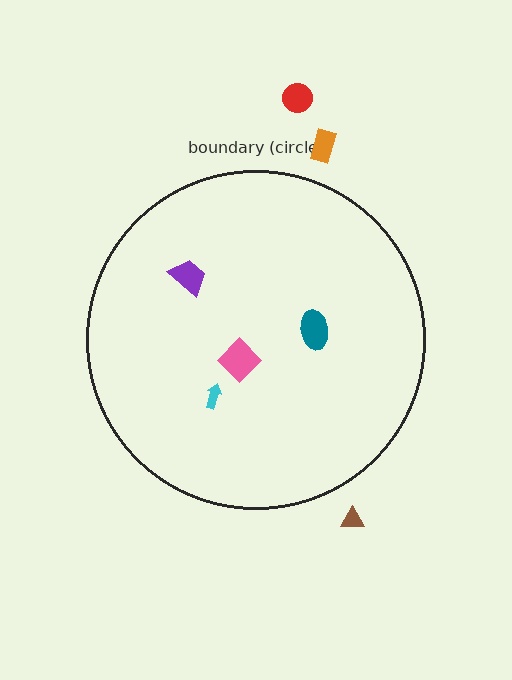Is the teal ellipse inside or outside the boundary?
Inside.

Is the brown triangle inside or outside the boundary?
Outside.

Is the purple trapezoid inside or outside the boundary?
Inside.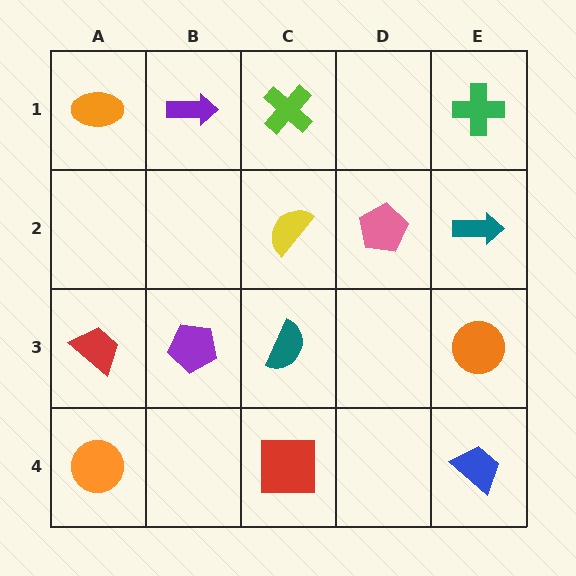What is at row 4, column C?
A red square.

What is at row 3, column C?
A teal semicircle.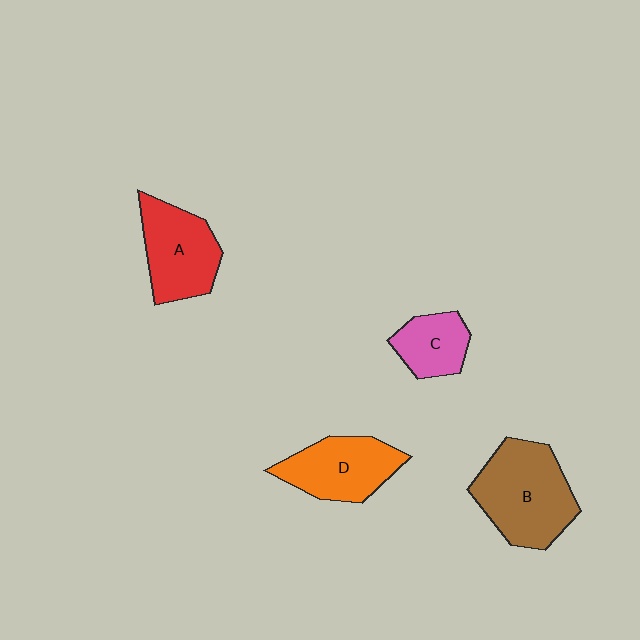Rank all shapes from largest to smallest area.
From largest to smallest: B (brown), A (red), D (orange), C (pink).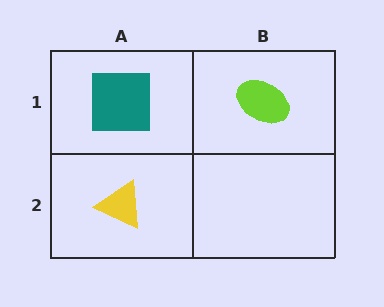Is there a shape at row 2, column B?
No, that cell is empty.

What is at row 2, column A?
A yellow triangle.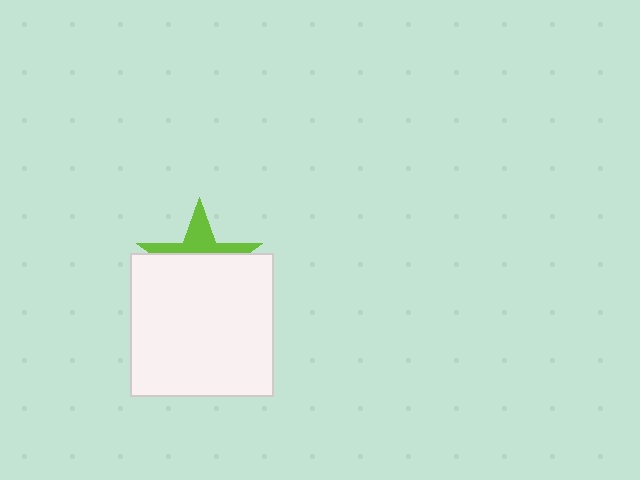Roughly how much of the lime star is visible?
A small part of it is visible (roughly 37%).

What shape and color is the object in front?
The object in front is a white square.